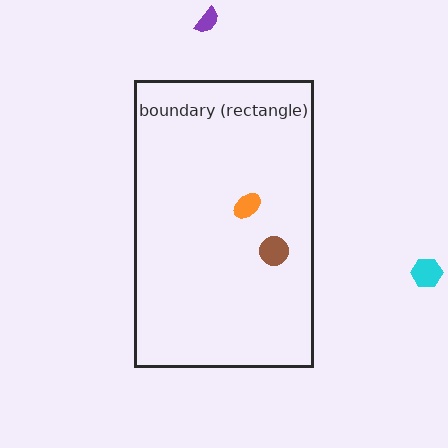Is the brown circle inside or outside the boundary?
Inside.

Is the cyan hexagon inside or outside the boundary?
Outside.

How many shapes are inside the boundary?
2 inside, 2 outside.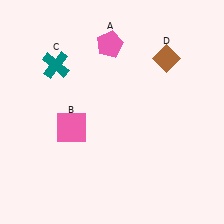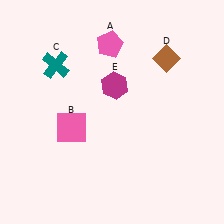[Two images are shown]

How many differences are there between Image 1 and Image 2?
There is 1 difference between the two images.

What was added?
A magenta hexagon (E) was added in Image 2.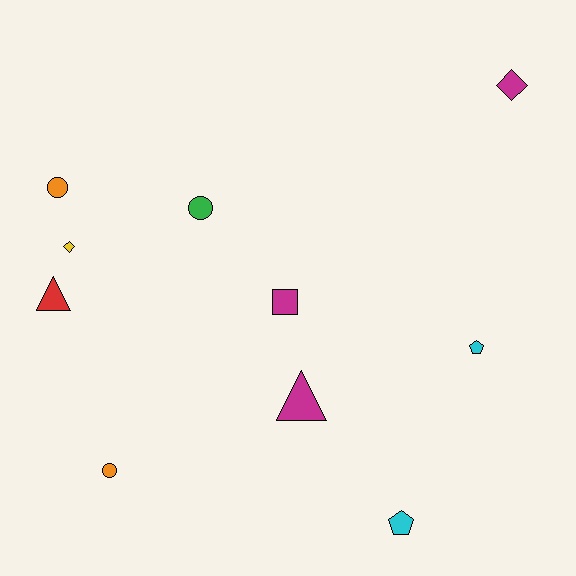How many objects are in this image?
There are 10 objects.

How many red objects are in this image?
There is 1 red object.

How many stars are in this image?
There are no stars.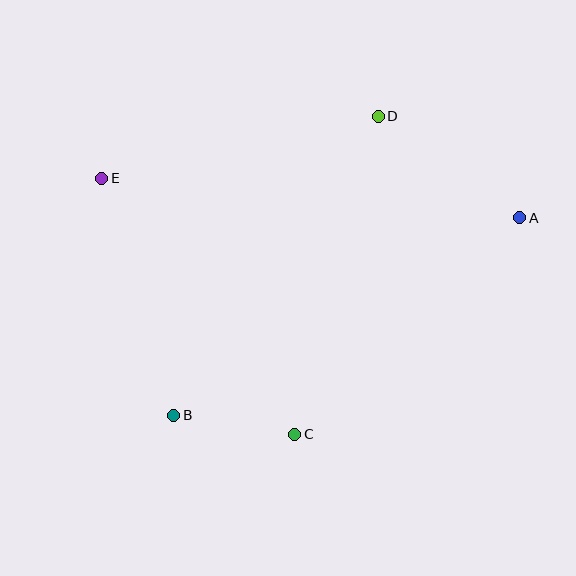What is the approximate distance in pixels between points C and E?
The distance between C and E is approximately 321 pixels.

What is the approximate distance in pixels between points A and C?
The distance between A and C is approximately 313 pixels.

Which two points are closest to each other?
Points B and C are closest to each other.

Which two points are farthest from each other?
Points A and E are farthest from each other.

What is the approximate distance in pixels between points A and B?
The distance between A and B is approximately 398 pixels.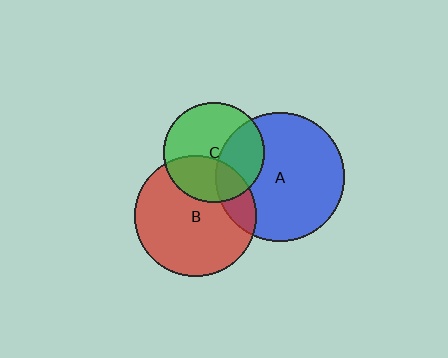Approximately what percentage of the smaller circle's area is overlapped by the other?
Approximately 15%.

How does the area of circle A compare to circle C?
Approximately 1.6 times.